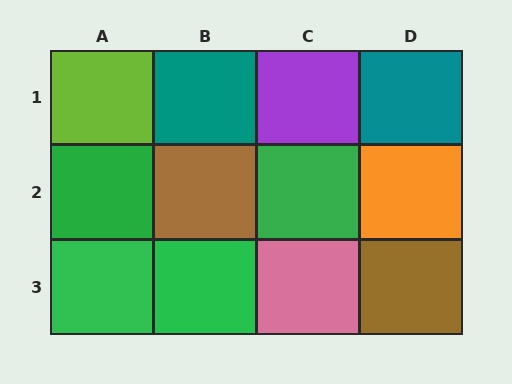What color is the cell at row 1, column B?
Teal.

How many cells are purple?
1 cell is purple.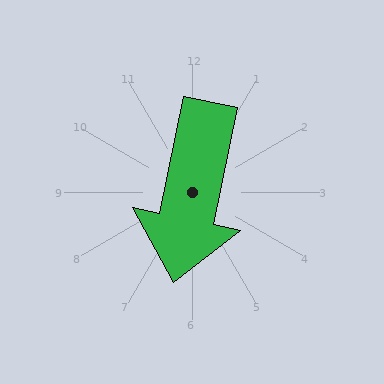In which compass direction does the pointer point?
South.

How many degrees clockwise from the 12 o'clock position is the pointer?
Approximately 192 degrees.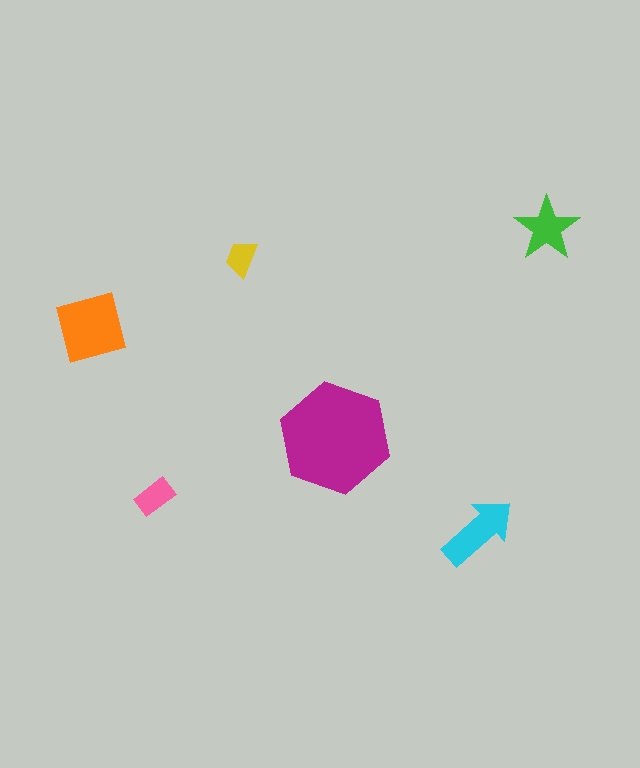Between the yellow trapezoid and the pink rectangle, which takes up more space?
The pink rectangle.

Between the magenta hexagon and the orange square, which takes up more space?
The magenta hexagon.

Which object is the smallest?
The yellow trapezoid.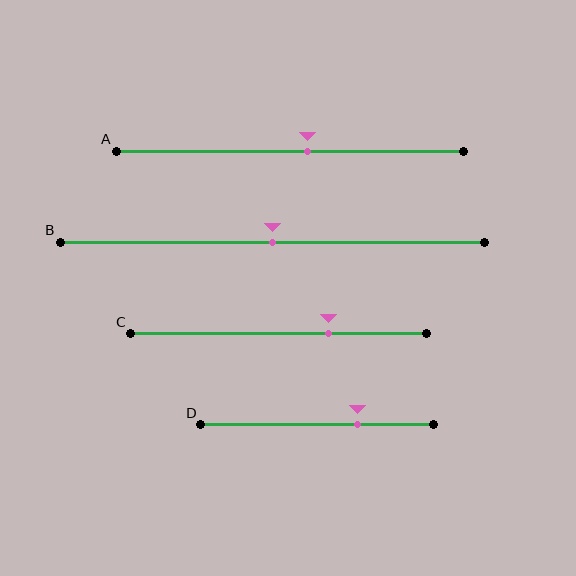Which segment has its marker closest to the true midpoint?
Segment B has its marker closest to the true midpoint.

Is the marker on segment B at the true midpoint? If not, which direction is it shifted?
Yes, the marker on segment B is at the true midpoint.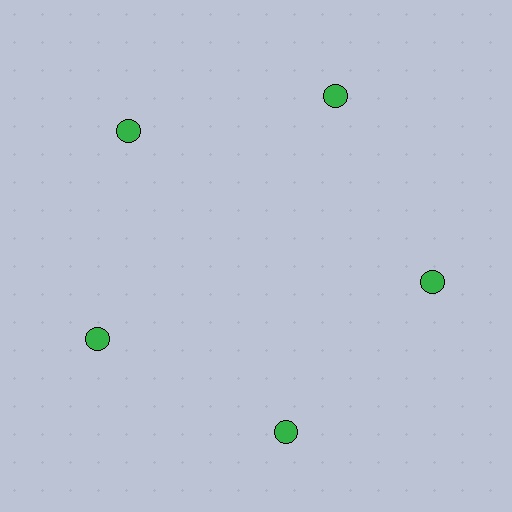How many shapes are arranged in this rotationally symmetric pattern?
There are 5 shapes, arranged in 5 groups of 1.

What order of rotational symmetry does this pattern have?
This pattern has 5-fold rotational symmetry.